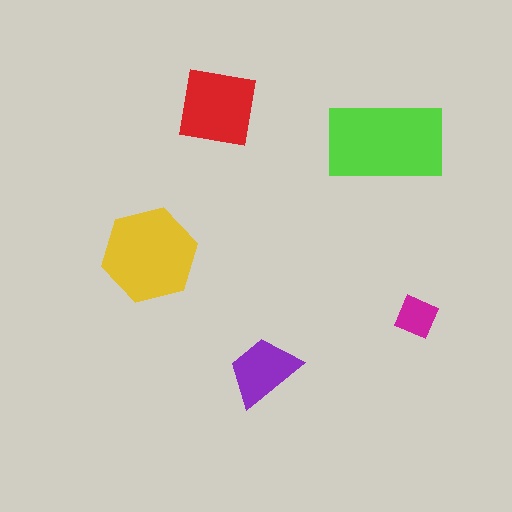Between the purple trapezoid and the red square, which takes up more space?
The red square.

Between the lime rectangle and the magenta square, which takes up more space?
The lime rectangle.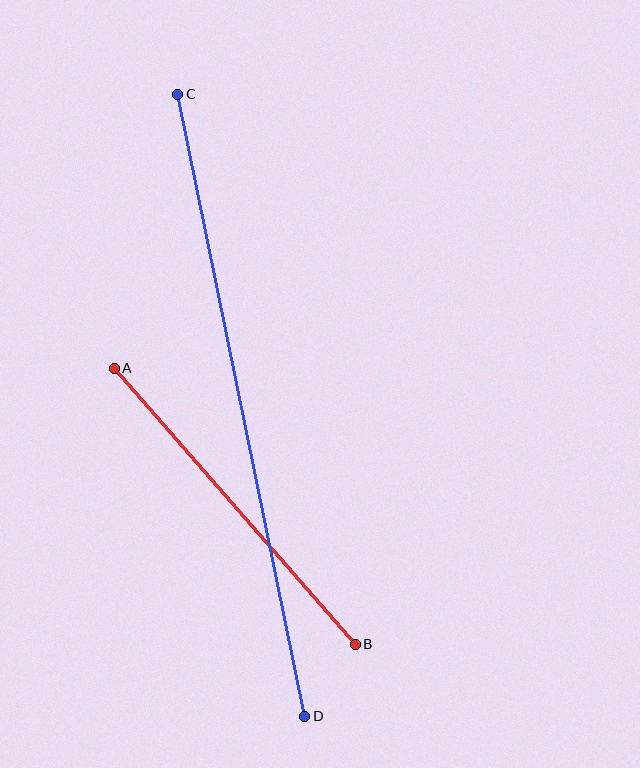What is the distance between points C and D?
The distance is approximately 635 pixels.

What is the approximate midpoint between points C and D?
The midpoint is at approximately (241, 405) pixels.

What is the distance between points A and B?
The distance is approximately 366 pixels.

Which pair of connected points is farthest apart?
Points C and D are farthest apart.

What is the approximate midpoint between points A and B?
The midpoint is at approximately (235, 506) pixels.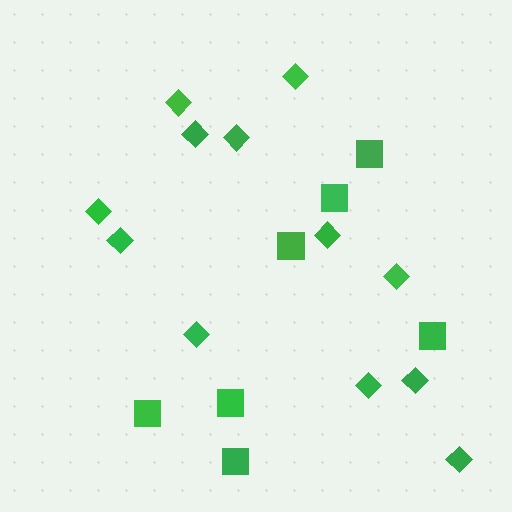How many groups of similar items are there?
There are 2 groups: one group of squares (7) and one group of diamonds (12).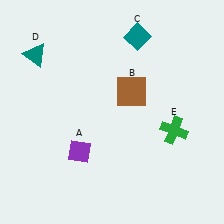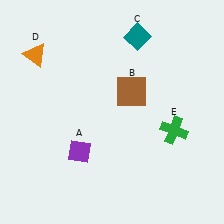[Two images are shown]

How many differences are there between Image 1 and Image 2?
There is 1 difference between the two images.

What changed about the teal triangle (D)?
In Image 1, D is teal. In Image 2, it changed to orange.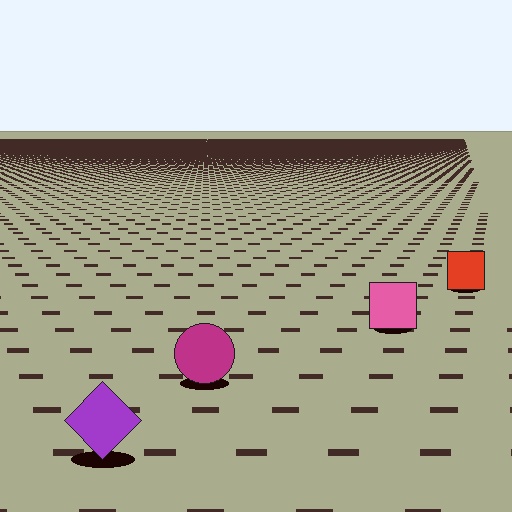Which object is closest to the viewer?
The purple diamond is closest. The texture marks near it are larger and more spread out.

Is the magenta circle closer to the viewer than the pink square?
Yes. The magenta circle is closer — you can tell from the texture gradient: the ground texture is coarser near it.